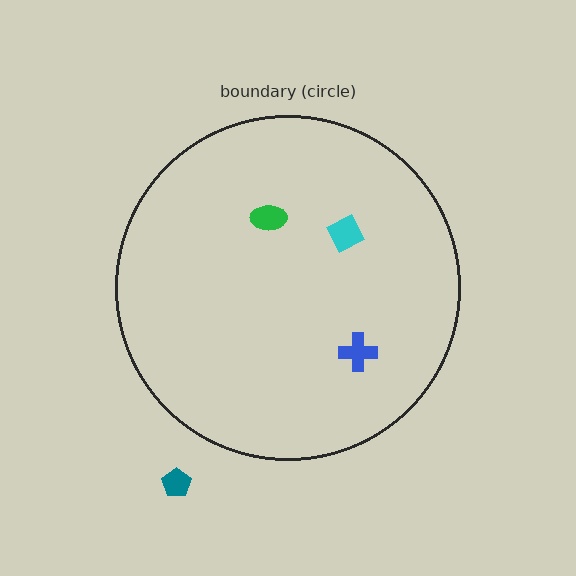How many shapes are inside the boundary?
3 inside, 1 outside.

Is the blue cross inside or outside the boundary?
Inside.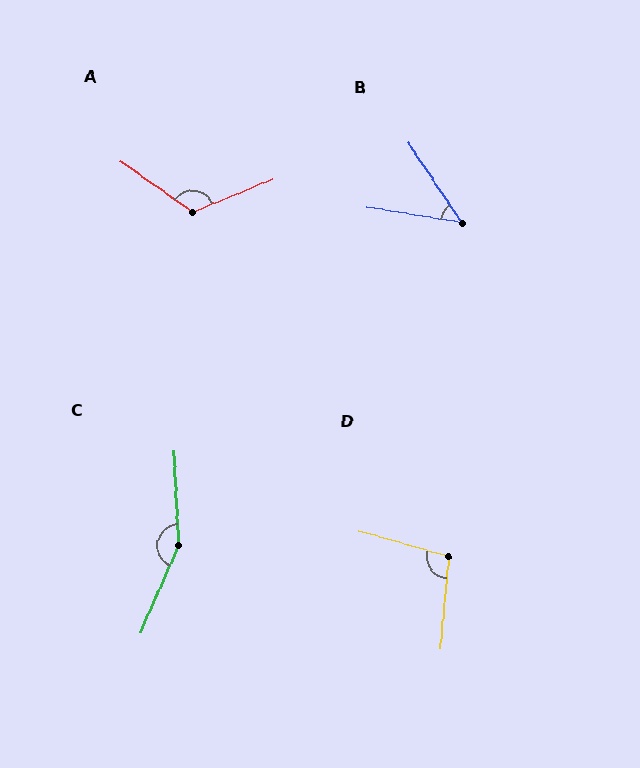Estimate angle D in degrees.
Approximately 101 degrees.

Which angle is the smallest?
B, at approximately 47 degrees.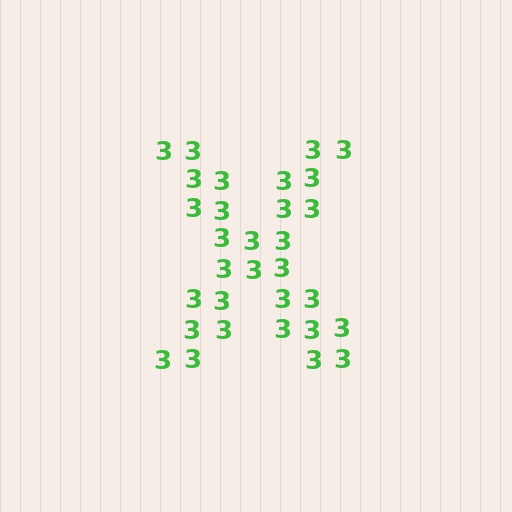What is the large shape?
The large shape is the letter X.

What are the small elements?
The small elements are digit 3's.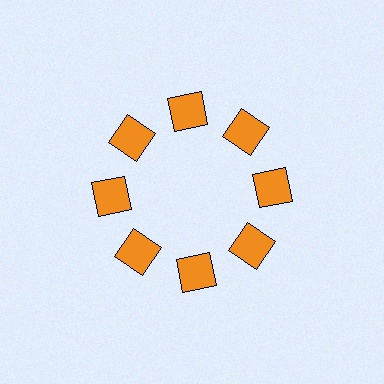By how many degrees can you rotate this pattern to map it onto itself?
The pattern maps onto itself every 45 degrees of rotation.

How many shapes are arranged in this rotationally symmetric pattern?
There are 8 shapes, arranged in 8 groups of 1.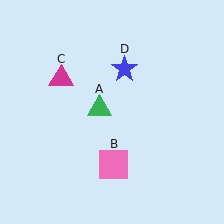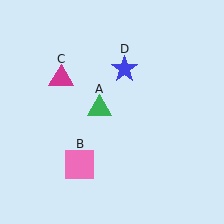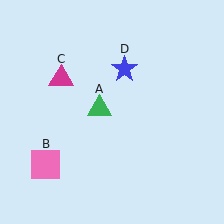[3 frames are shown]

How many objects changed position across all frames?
1 object changed position: pink square (object B).